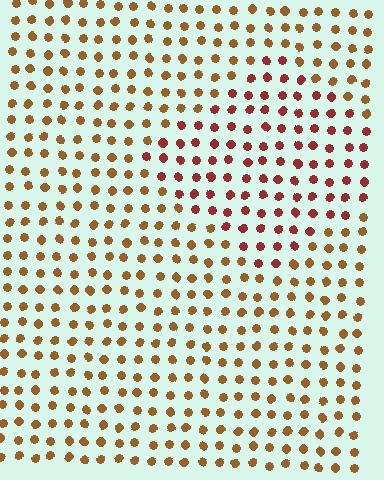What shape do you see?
I see a diamond.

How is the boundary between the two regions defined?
The boundary is defined purely by a slight shift in hue (about 33 degrees). Spacing, size, and orientation are identical on both sides.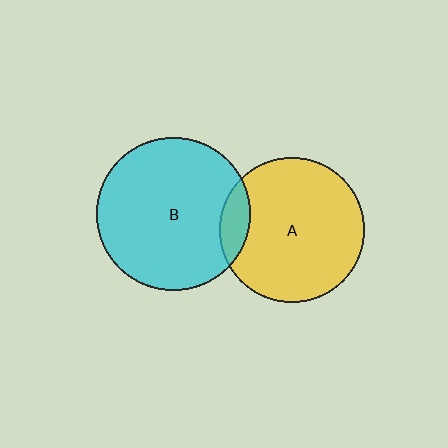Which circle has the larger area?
Circle B (cyan).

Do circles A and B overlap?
Yes.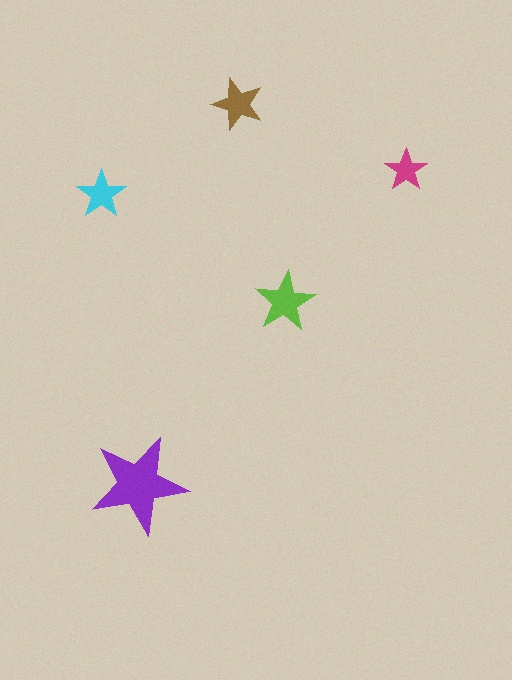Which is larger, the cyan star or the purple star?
The purple one.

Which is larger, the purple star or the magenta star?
The purple one.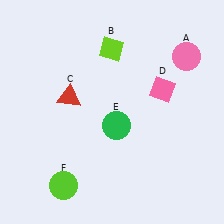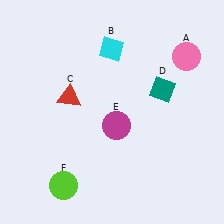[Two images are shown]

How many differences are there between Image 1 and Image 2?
There are 3 differences between the two images.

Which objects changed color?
B changed from lime to cyan. D changed from pink to teal. E changed from green to magenta.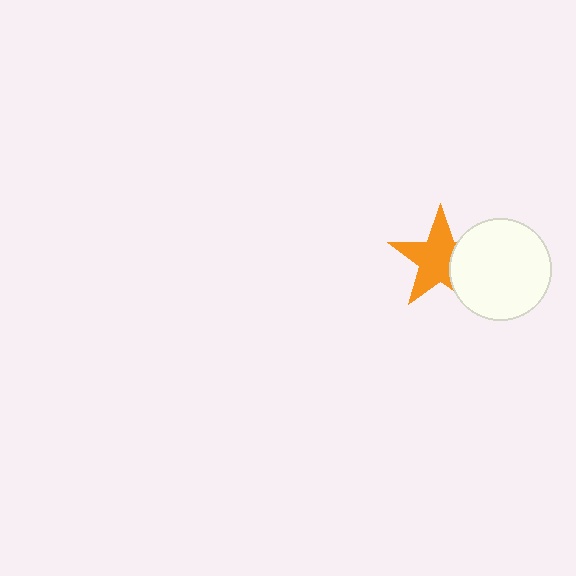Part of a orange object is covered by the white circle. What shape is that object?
It is a star.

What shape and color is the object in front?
The object in front is a white circle.